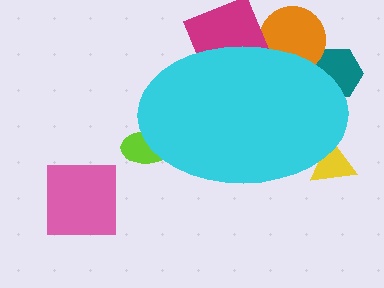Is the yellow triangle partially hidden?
Yes, the yellow triangle is partially hidden behind the cyan ellipse.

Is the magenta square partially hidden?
Yes, the magenta square is partially hidden behind the cyan ellipse.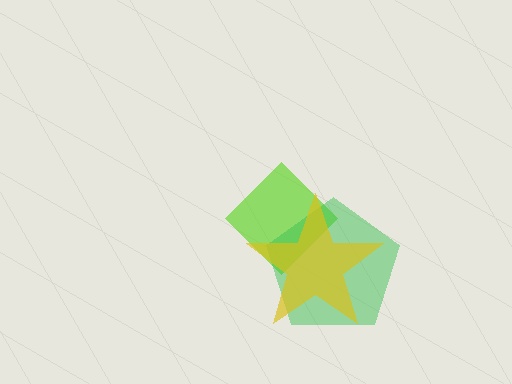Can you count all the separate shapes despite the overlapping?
Yes, there are 3 separate shapes.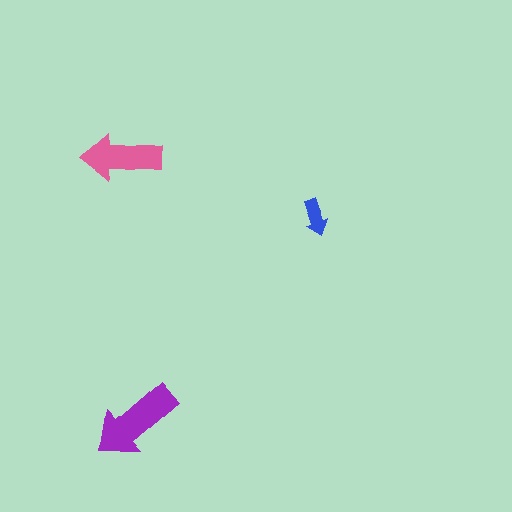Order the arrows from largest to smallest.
the purple one, the pink one, the blue one.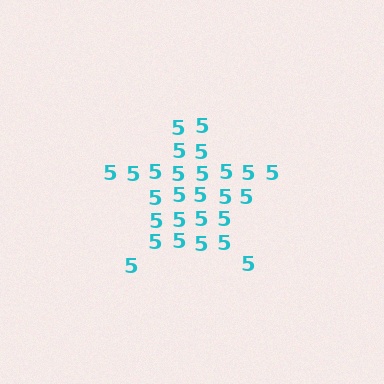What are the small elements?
The small elements are digit 5's.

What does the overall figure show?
The overall figure shows a star.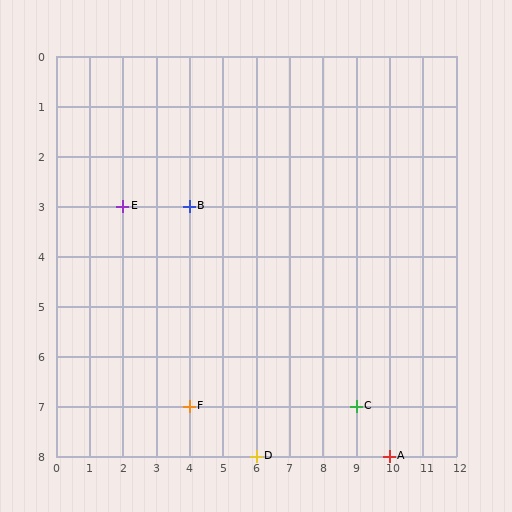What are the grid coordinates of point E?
Point E is at grid coordinates (2, 3).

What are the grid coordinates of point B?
Point B is at grid coordinates (4, 3).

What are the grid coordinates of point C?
Point C is at grid coordinates (9, 7).